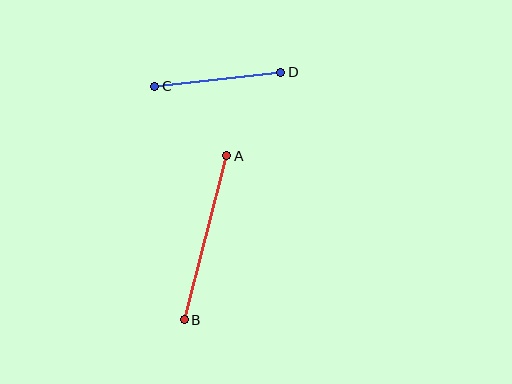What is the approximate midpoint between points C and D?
The midpoint is at approximately (218, 79) pixels.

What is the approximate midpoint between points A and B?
The midpoint is at approximately (205, 238) pixels.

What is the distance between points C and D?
The distance is approximately 127 pixels.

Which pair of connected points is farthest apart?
Points A and B are farthest apart.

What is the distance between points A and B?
The distance is approximately 169 pixels.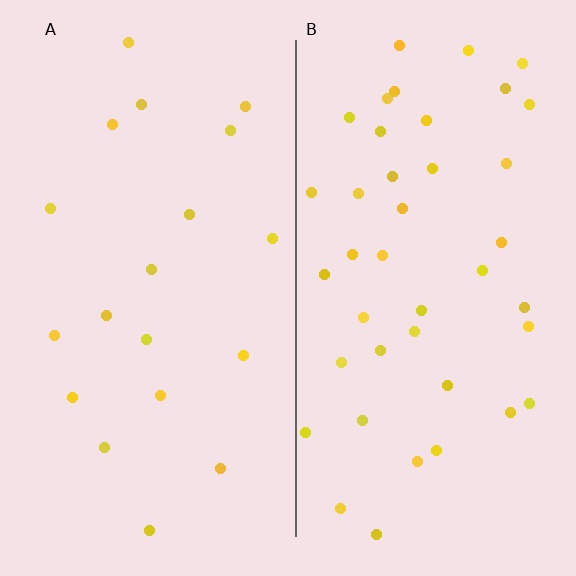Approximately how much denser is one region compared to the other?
Approximately 2.2× — region B over region A.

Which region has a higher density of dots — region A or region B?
B (the right).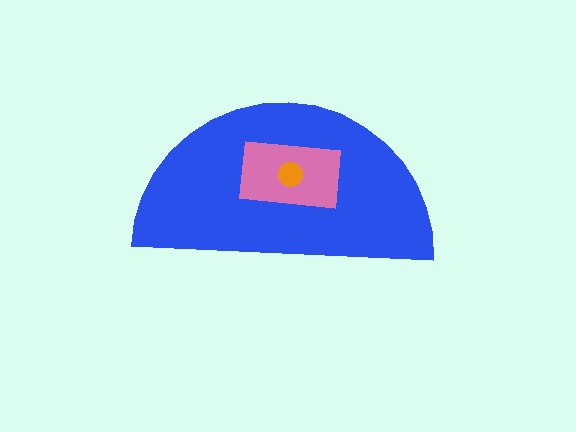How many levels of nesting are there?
3.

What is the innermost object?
The orange circle.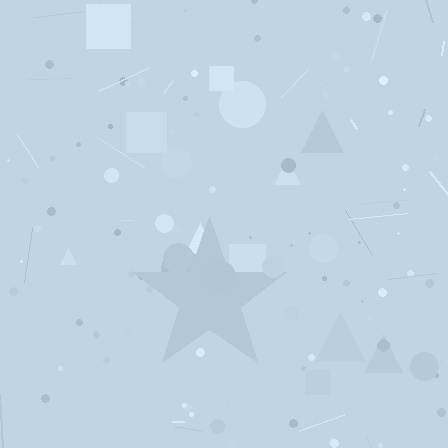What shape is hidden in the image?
A star is hidden in the image.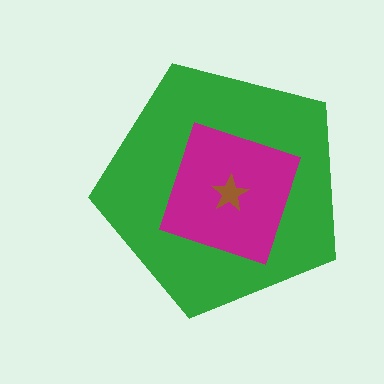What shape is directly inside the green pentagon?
The magenta diamond.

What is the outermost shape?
The green pentagon.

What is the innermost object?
The brown star.